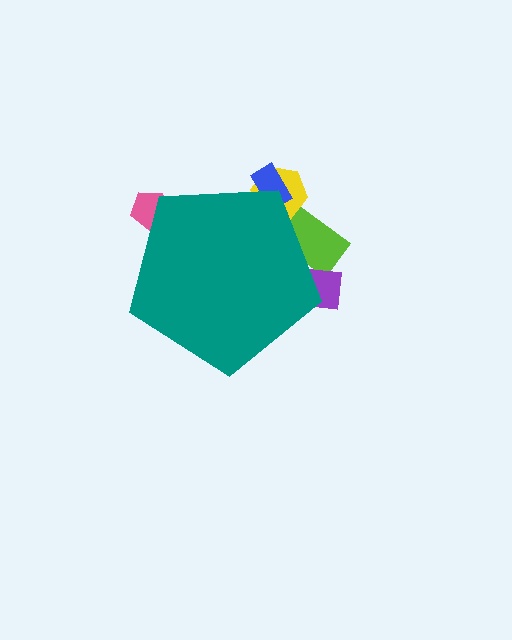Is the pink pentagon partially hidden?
Yes, the pink pentagon is partially hidden behind the teal pentagon.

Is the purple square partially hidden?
Yes, the purple square is partially hidden behind the teal pentagon.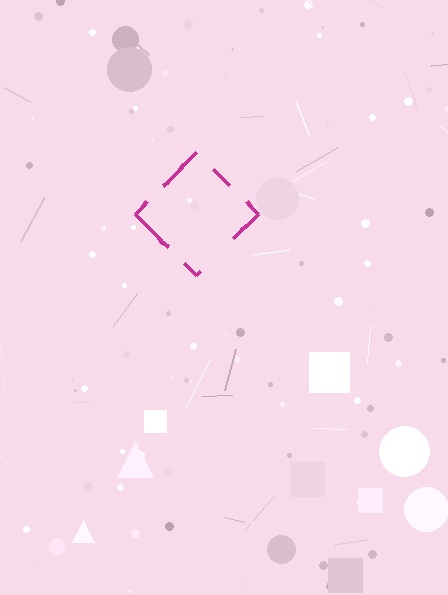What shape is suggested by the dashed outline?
The dashed outline suggests a diamond.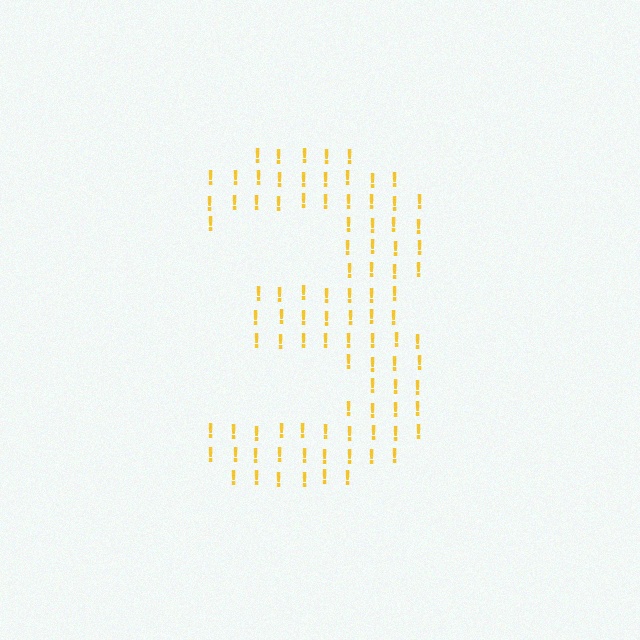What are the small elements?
The small elements are exclamation marks.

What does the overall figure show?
The overall figure shows the digit 3.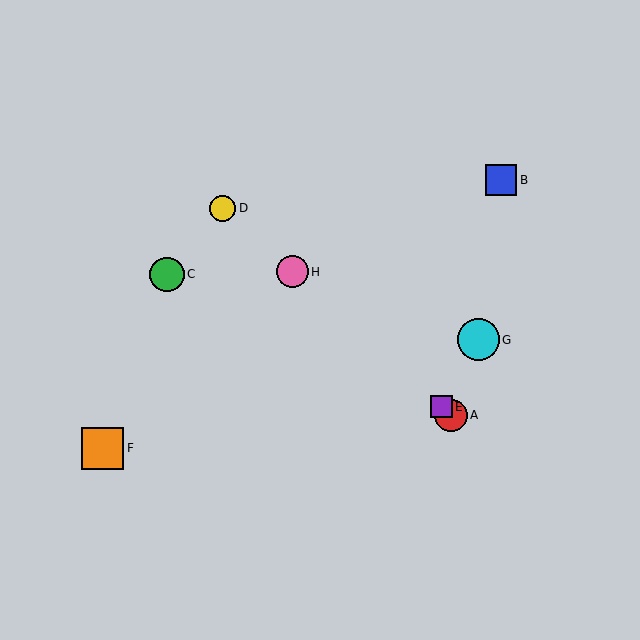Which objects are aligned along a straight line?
Objects A, D, E, H are aligned along a straight line.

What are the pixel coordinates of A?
Object A is at (451, 415).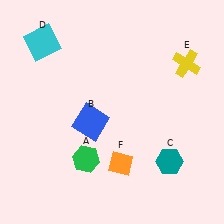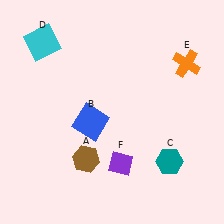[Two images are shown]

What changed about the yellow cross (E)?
In Image 1, E is yellow. In Image 2, it changed to orange.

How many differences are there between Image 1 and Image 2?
There are 3 differences between the two images.